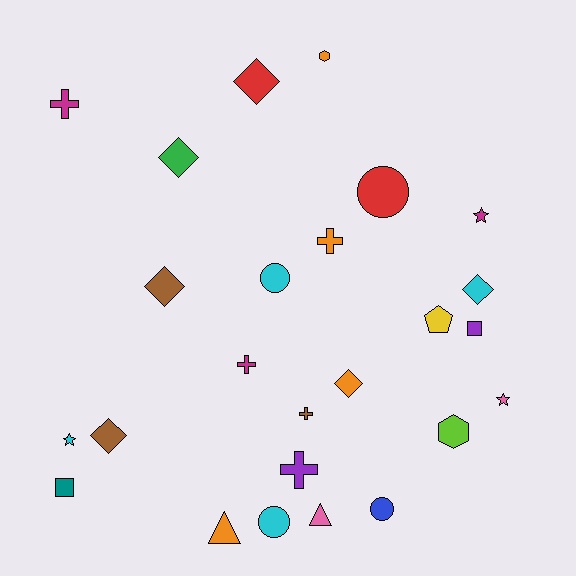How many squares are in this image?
There are 2 squares.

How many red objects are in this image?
There are 2 red objects.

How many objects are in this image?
There are 25 objects.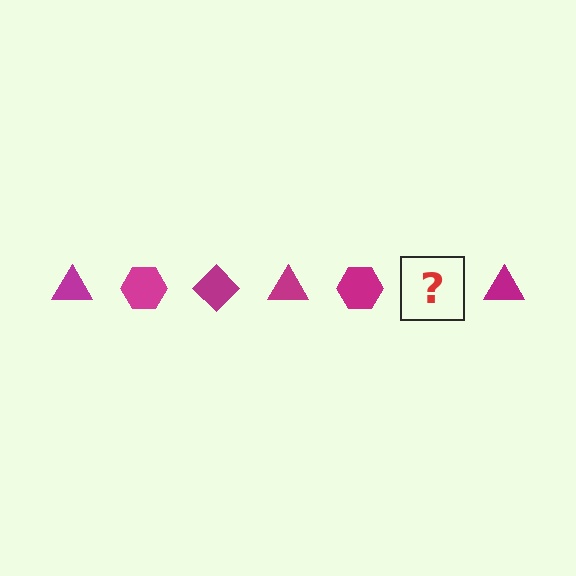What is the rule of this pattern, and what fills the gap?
The rule is that the pattern cycles through triangle, hexagon, diamond shapes in magenta. The gap should be filled with a magenta diamond.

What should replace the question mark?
The question mark should be replaced with a magenta diamond.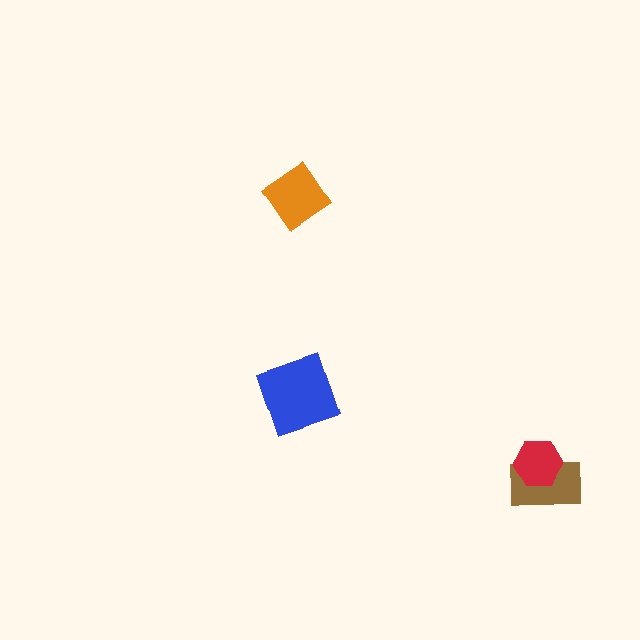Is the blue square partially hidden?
No, no other shape covers it.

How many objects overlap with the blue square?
0 objects overlap with the blue square.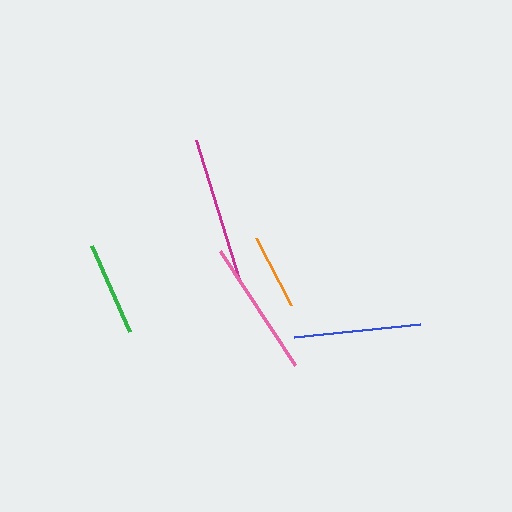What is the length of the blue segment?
The blue segment is approximately 126 pixels long.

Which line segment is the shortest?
The orange line is the shortest at approximately 76 pixels.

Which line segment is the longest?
The magenta line is the longest at approximately 145 pixels.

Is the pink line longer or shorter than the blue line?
The pink line is longer than the blue line.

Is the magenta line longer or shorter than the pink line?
The magenta line is longer than the pink line.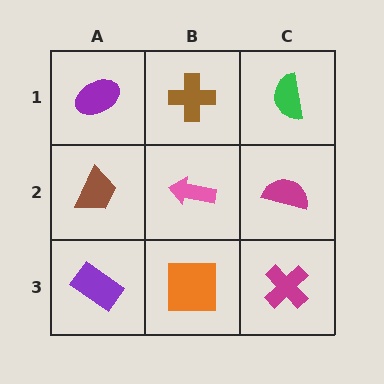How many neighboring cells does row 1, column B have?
3.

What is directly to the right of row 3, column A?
An orange square.